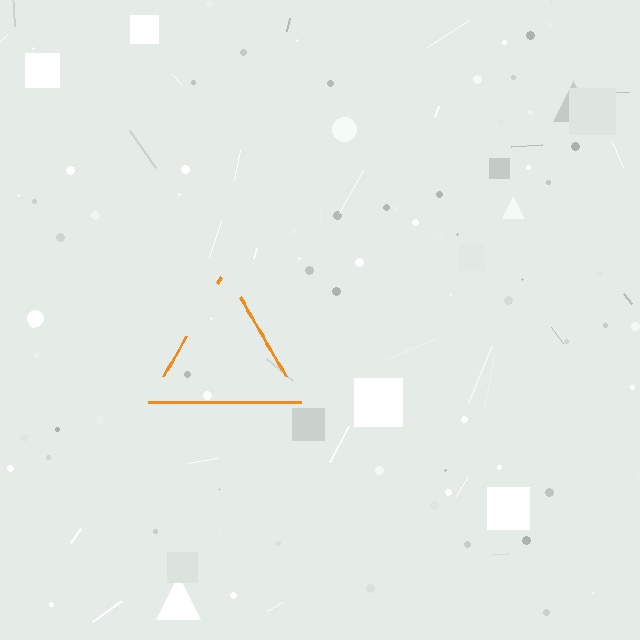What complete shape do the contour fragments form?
The contour fragments form a triangle.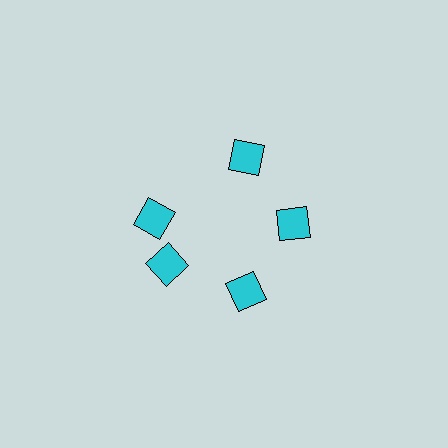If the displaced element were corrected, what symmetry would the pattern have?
It would have 5-fold rotational symmetry — the pattern would map onto itself every 72 degrees.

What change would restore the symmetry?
The symmetry would be restored by rotating it back into even spacing with its neighbors so that all 5 diamonds sit at equal angles and equal distance from the center.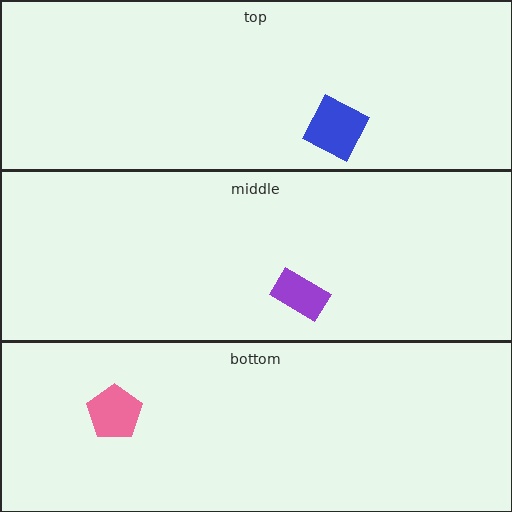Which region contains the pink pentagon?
The bottom region.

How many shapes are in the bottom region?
1.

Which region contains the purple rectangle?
The middle region.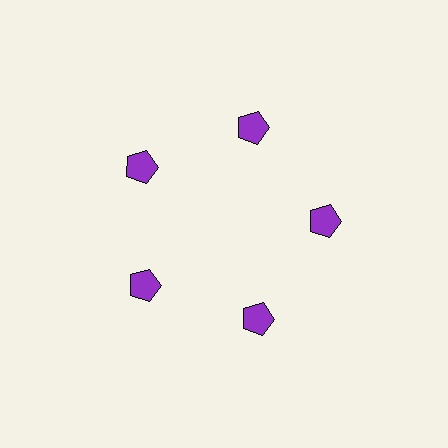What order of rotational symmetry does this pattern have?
This pattern has 5-fold rotational symmetry.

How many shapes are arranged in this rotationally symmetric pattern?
There are 5 shapes, arranged in 5 groups of 1.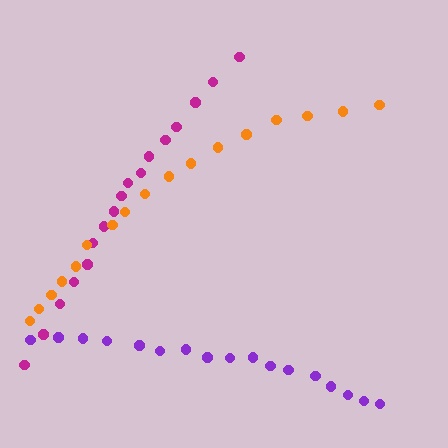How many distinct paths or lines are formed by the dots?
There are 3 distinct paths.